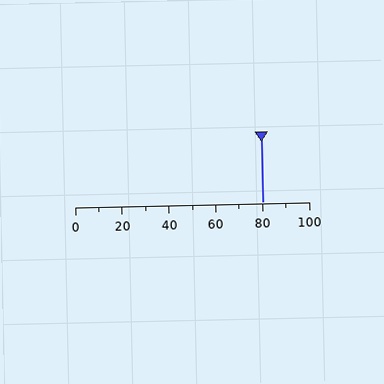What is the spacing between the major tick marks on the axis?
The major ticks are spaced 20 apart.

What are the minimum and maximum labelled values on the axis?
The axis runs from 0 to 100.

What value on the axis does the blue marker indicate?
The marker indicates approximately 80.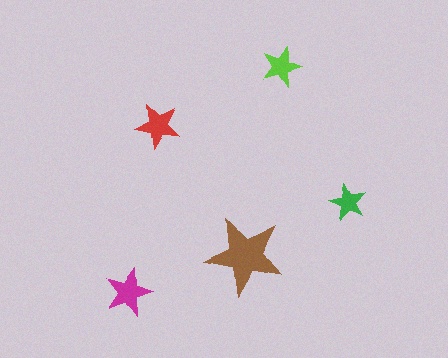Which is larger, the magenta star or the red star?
The magenta one.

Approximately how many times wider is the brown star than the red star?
About 1.5 times wider.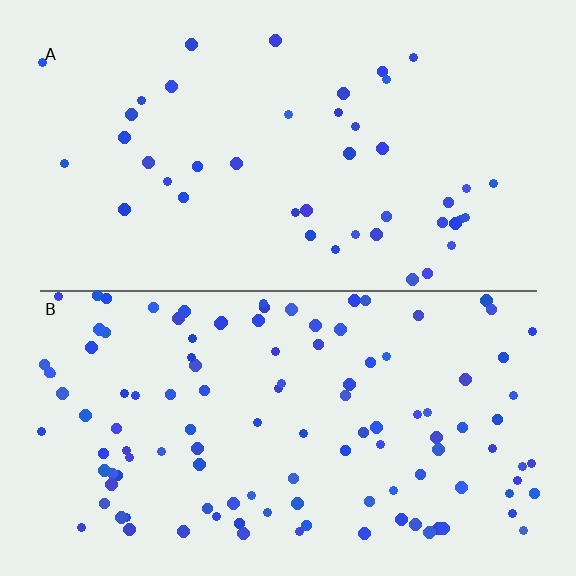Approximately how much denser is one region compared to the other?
Approximately 2.7× — region B over region A.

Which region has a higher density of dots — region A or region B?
B (the bottom).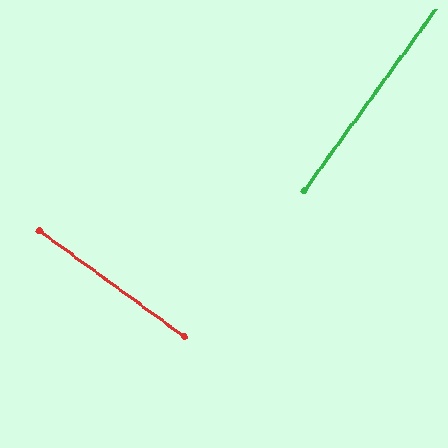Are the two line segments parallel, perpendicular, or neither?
Perpendicular — they meet at approximately 90°.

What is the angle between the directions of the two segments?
Approximately 90 degrees.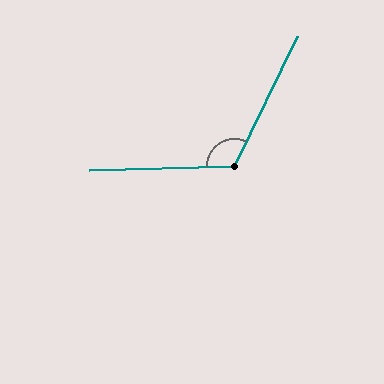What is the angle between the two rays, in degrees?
Approximately 117 degrees.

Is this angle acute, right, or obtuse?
It is obtuse.